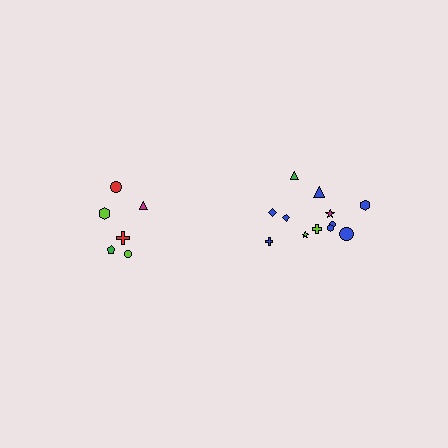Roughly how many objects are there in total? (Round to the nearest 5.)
Roughly 20 objects in total.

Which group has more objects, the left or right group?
The right group.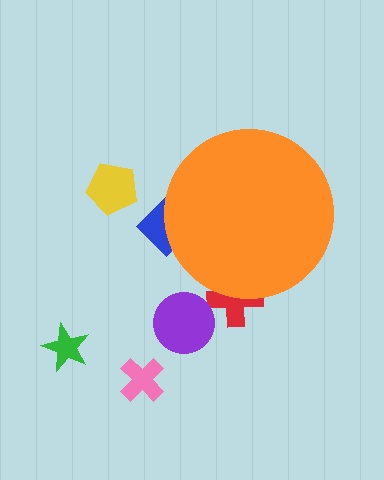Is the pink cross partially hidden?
No, the pink cross is fully visible.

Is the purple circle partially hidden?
No, the purple circle is fully visible.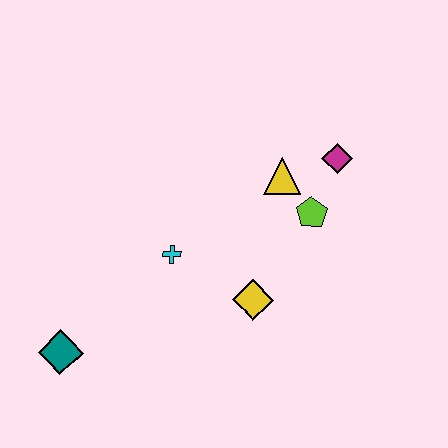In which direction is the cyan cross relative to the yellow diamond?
The cyan cross is to the left of the yellow diamond.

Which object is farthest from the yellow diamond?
The teal diamond is farthest from the yellow diamond.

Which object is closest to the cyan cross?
The yellow diamond is closest to the cyan cross.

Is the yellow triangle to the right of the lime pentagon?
No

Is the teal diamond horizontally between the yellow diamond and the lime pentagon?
No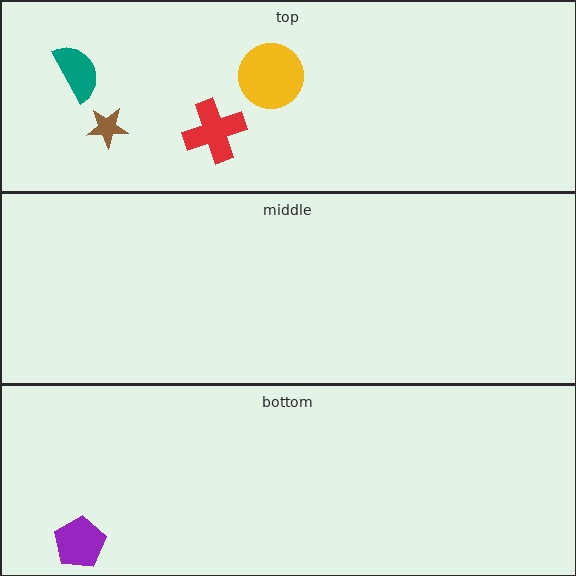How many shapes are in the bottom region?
1.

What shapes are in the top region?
The yellow circle, the red cross, the teal semicircle, the brown star.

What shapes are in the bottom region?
The purple pentagon.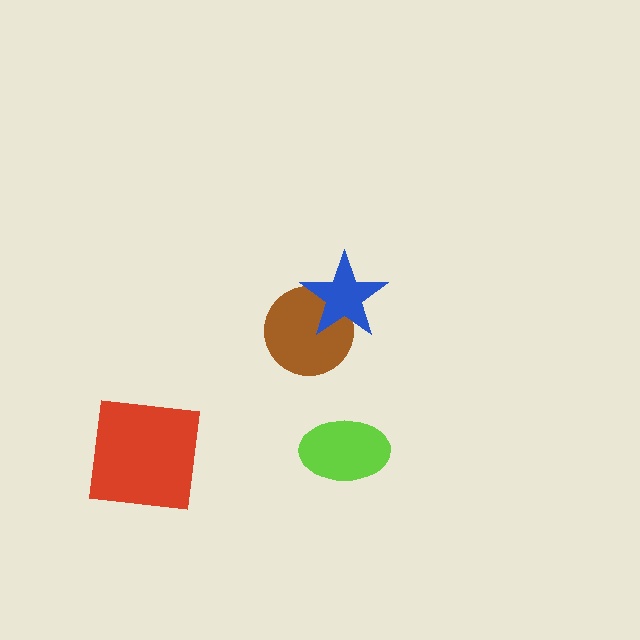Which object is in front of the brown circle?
The blue star is in front of the brown circle.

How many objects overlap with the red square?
0 objects overlap with the red square.